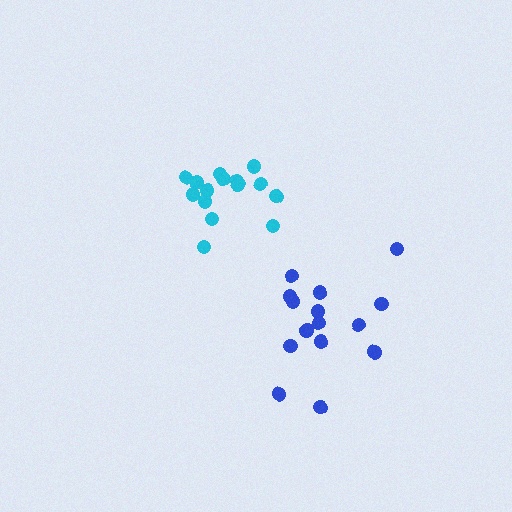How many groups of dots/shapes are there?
There are 2 groups.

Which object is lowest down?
The blue cluster is bottommost.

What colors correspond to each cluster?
The clusters are colored: blue, cyan.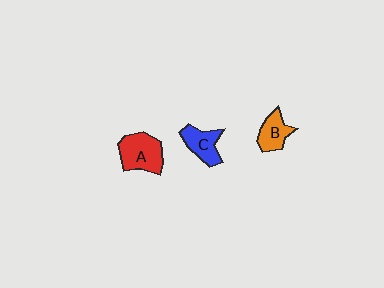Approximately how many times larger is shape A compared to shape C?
Approximately 1.3 times.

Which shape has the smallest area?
Shape B (orange).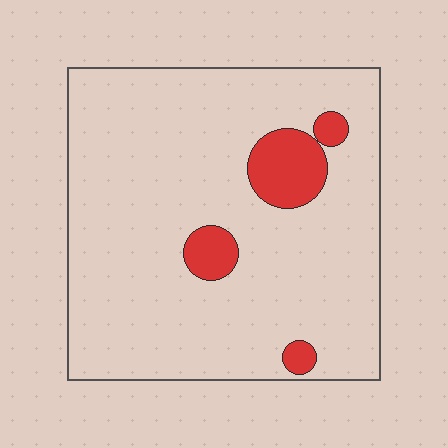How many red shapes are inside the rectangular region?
4.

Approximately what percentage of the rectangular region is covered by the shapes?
Approximately 10%.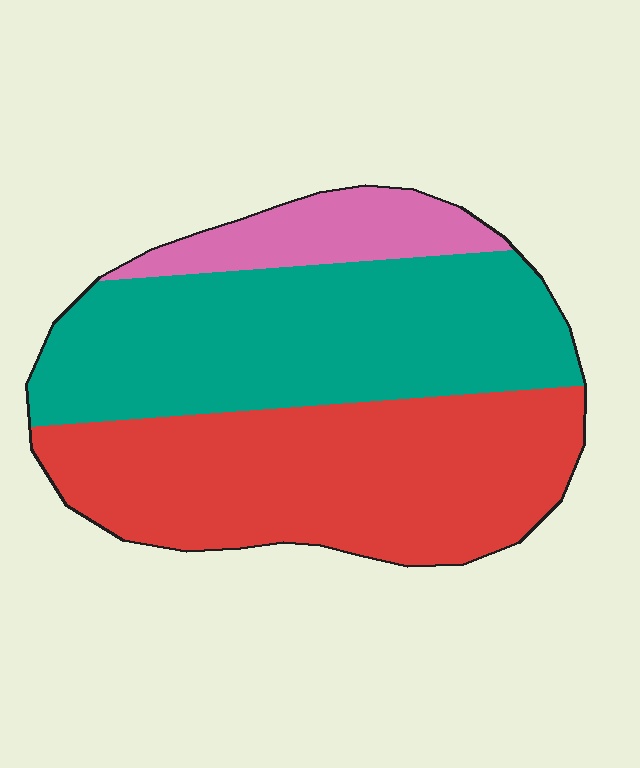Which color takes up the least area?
Pink, at roughly 10%.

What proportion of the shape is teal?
Teal covers 44% of the shape.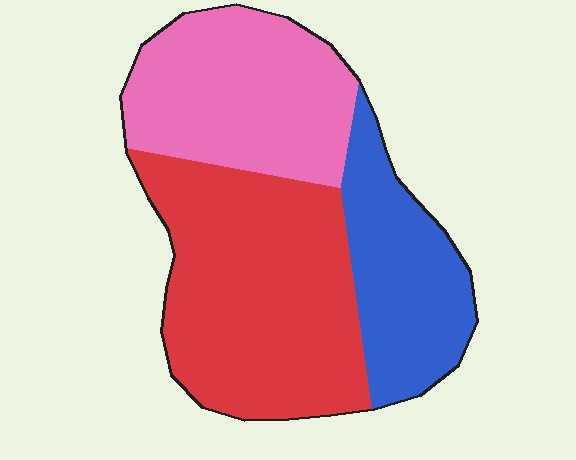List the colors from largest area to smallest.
From largest to smallest: red, pink, blue.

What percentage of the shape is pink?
Pink covers roughly 30% of the shape.